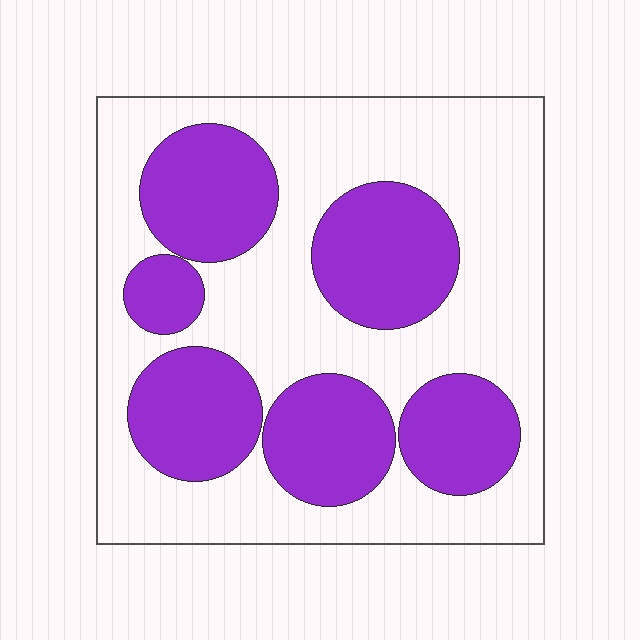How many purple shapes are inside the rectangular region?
6.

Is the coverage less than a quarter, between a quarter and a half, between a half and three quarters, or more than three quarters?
Between a quarter and a half.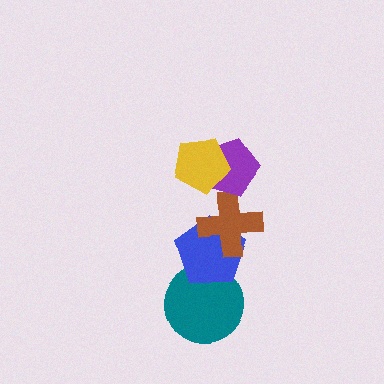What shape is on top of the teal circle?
The blue pentagon is on top of the teal circle.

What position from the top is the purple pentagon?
The purple pentagon is 2nd from the top.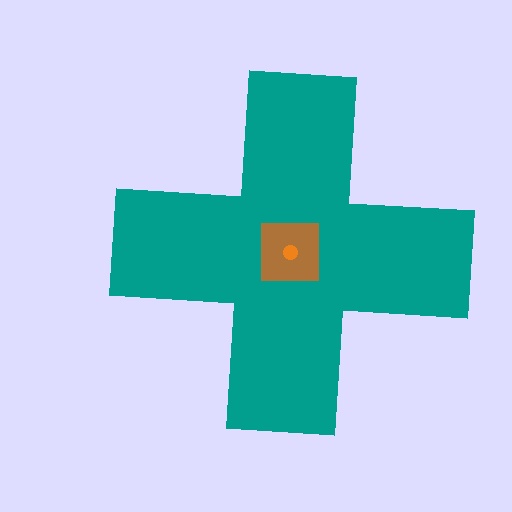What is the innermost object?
The orange circle.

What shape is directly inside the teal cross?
The brown square.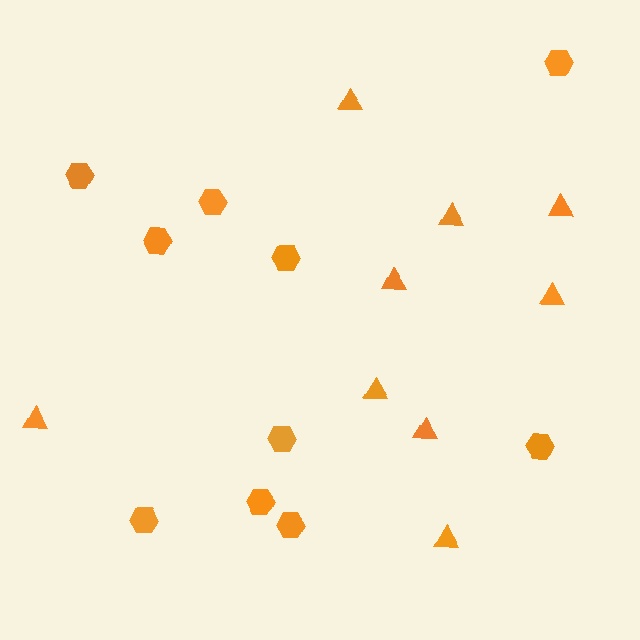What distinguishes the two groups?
There are 2 groups: one group of triangles (9) and one group of hexagons (10).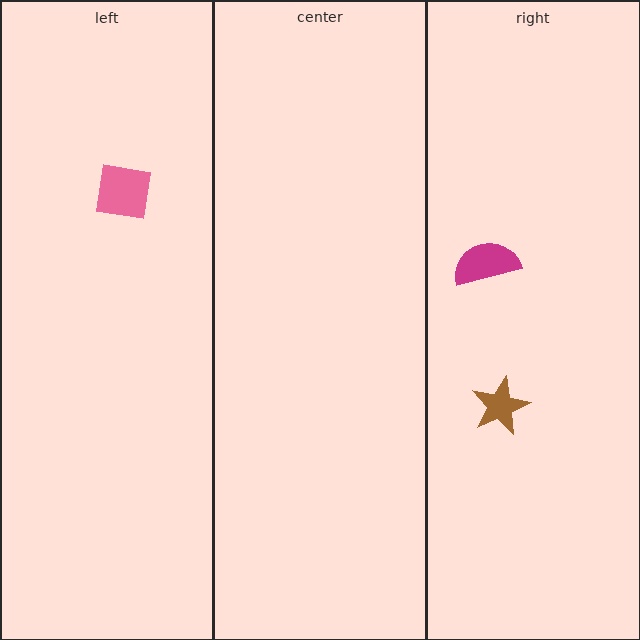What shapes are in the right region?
The brown star, the magenta semicircle.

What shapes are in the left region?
The pink square.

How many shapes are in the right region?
2.